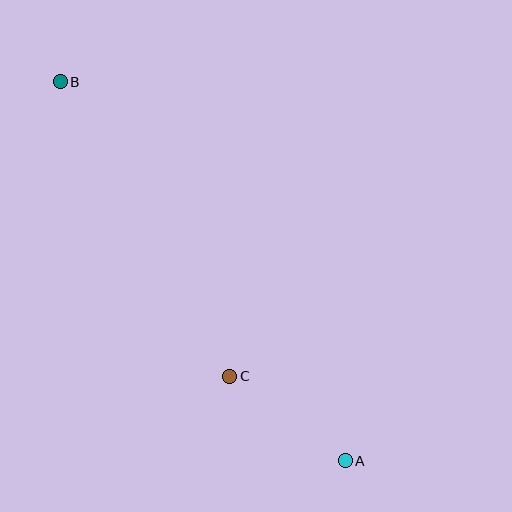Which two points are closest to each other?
Points A and C are closest to each other.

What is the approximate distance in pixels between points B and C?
The distance between B and C is approximately 340 pixels.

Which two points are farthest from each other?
Points A and B are farthest from each other.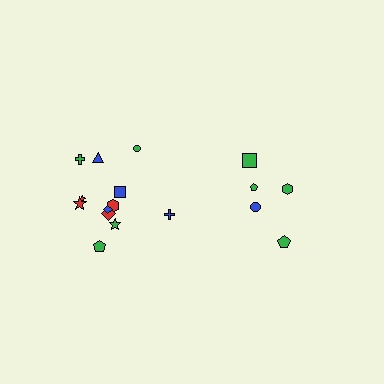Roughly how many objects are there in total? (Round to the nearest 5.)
Roughly 15 objects in total.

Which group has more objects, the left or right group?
The left group.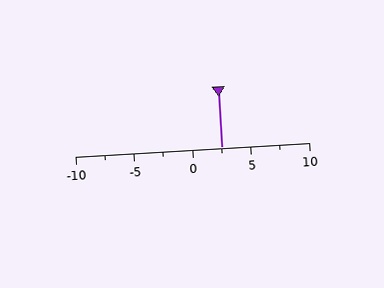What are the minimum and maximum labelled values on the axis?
The axis runs from -10 to 10.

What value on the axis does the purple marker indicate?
The marker indicates approximately 2.5.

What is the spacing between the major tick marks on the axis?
The major ticks are spaced 5 apart.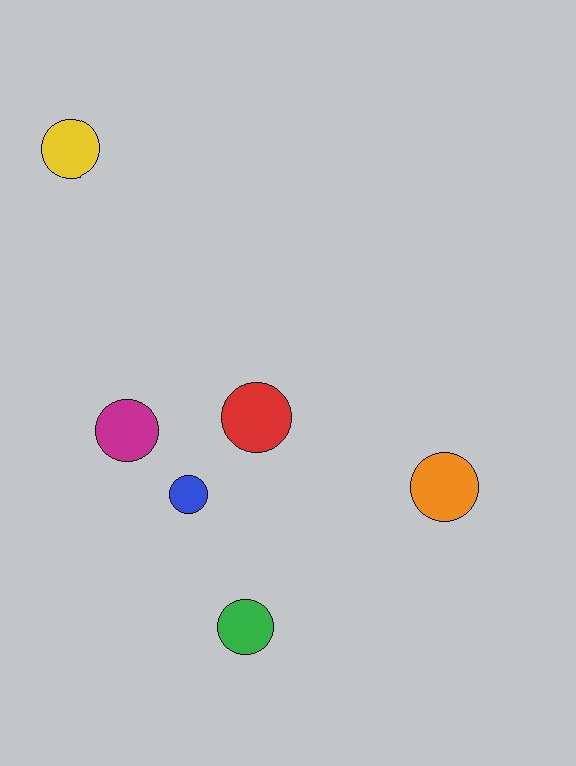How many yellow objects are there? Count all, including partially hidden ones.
There is 1 yellow object.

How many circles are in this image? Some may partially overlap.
There are 6 circles.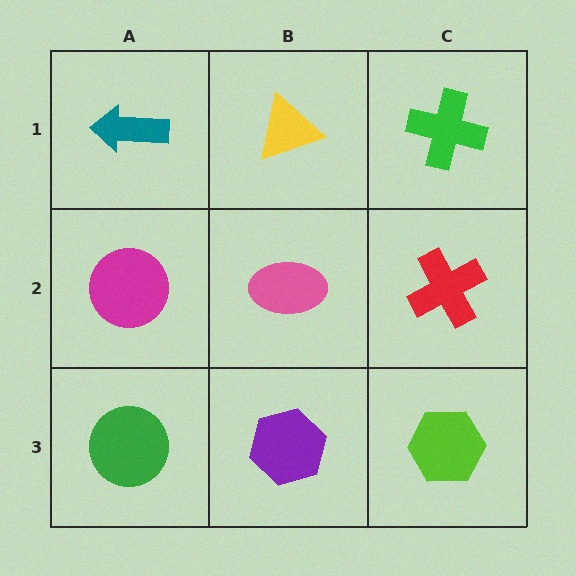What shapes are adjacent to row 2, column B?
A yellow triangle (row 1, column B), a purple hexagon (row 3, column B), a magenta circle (row 2, column A), a red cross (row 2, column C).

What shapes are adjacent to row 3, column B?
A pink ellipse (row 2, column B), a green circle (row 3, column A), a lime hexagon (row 3, column C).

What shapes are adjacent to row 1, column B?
A pink ellipse (row 2, column B), a teal arrow (row 1, column A), a green cross (row 1, column C).